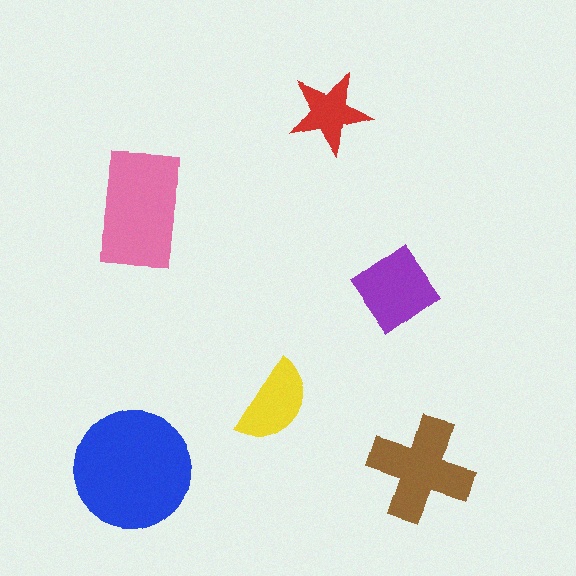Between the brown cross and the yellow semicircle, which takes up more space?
The brown cross.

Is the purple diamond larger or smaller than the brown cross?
Smaller.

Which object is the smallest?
The red star.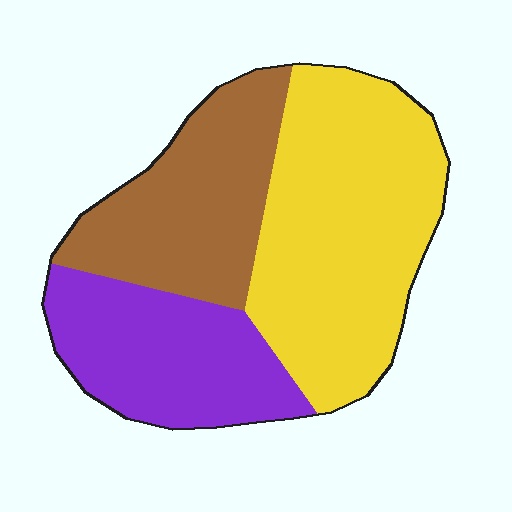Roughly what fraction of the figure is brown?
Brown takes up between a quarter and a half of the figure.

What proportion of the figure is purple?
Purple takes up about one quarter (1/4) of the figure.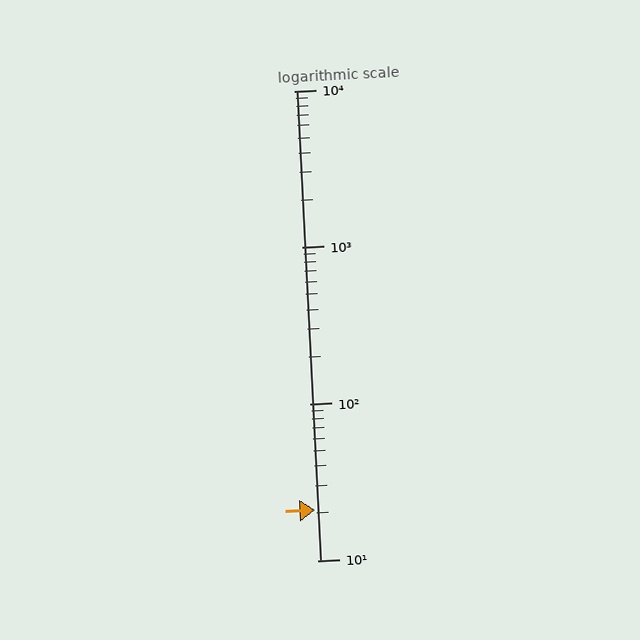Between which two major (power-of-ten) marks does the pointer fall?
The pointer is between 10 and 100.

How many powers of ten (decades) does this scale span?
The scale spans 3 decades, from 10 to 10000.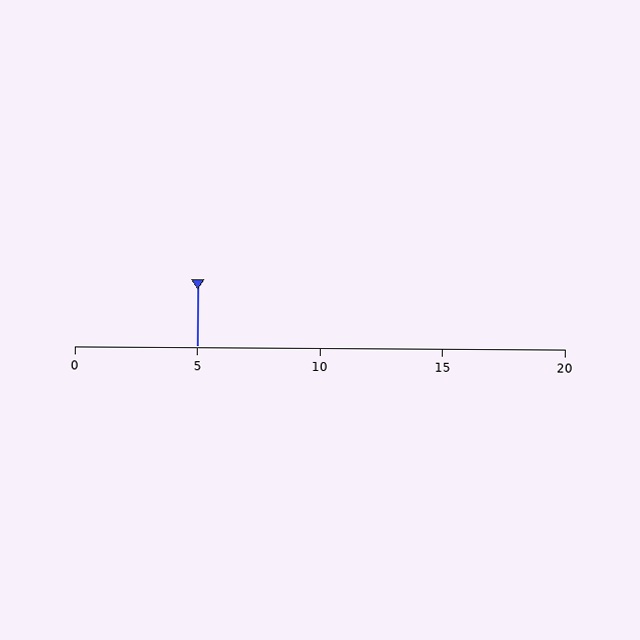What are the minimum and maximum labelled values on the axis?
The axis runs from 0 to 20.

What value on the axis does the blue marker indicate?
The marker indicates approximately 5.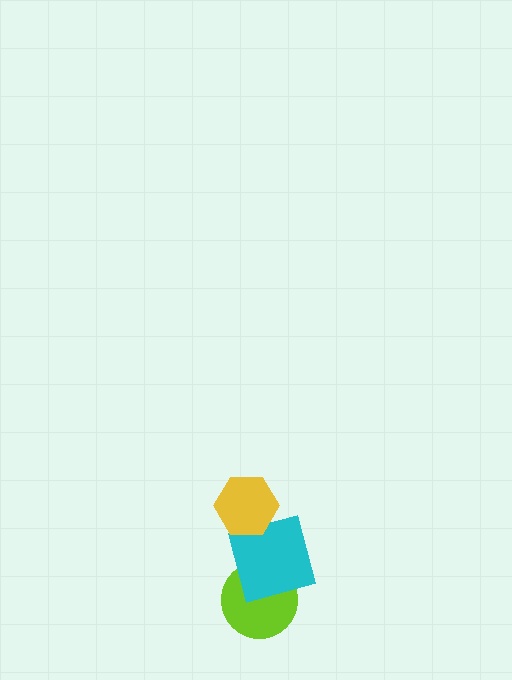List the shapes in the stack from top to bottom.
From top to bottom: the yellow hexagon, the cyan square, the lime circle.